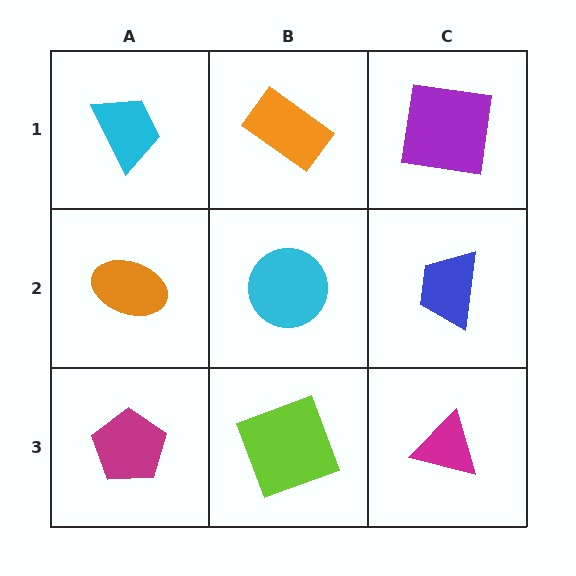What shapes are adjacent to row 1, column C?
A blue trapezoid (row 2, column C), an orange rectangle (row 1, column B).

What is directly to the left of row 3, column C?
A lime square.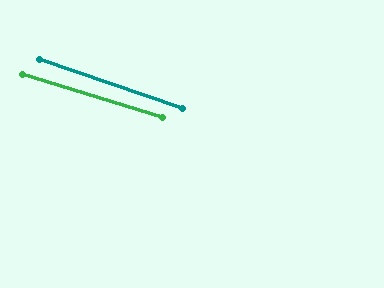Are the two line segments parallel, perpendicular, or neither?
Parallel — their directions differ by only 1.7°.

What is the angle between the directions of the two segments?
Approximately 2 degrees.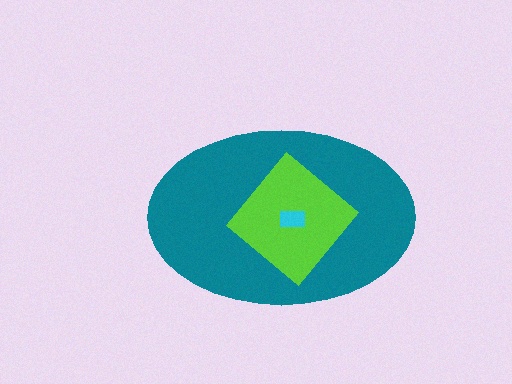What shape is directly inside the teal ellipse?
The lime diamond.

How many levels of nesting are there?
3.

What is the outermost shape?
The teal ellipse.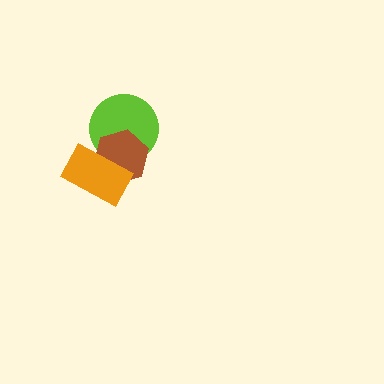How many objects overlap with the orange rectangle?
2 objects overlap with the orange rectangle.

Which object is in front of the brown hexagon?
The orange rectangle is in front of the brown hexagon.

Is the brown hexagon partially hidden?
Yes, it is partially covered by another shape.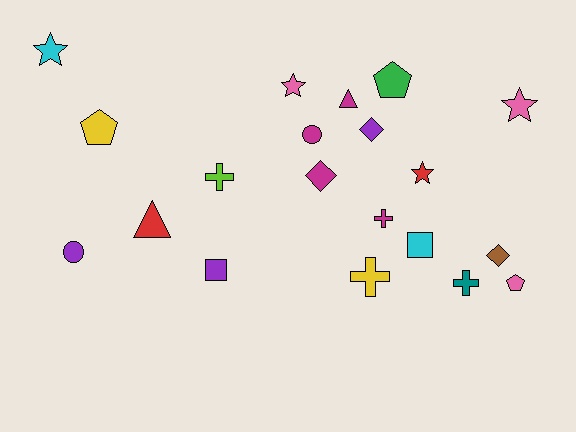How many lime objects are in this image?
There is 1 lime object.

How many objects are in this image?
There are 20 objects.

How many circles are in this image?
There are 2 circles.